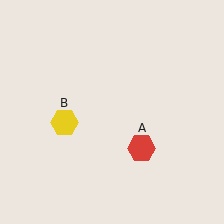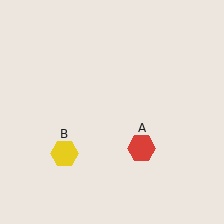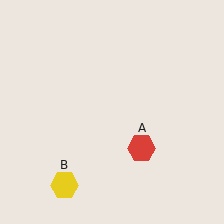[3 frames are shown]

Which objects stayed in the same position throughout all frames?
Red hexagon (object A) remained stationary.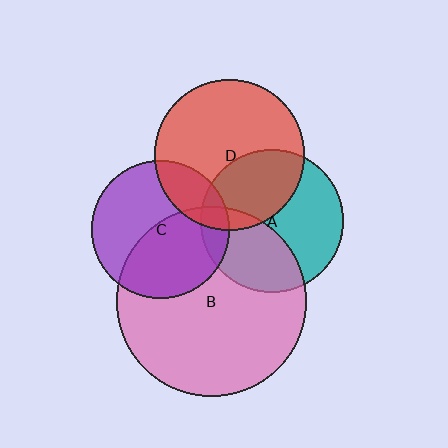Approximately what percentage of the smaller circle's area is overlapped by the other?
Approximately 35%.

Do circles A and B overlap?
Yes.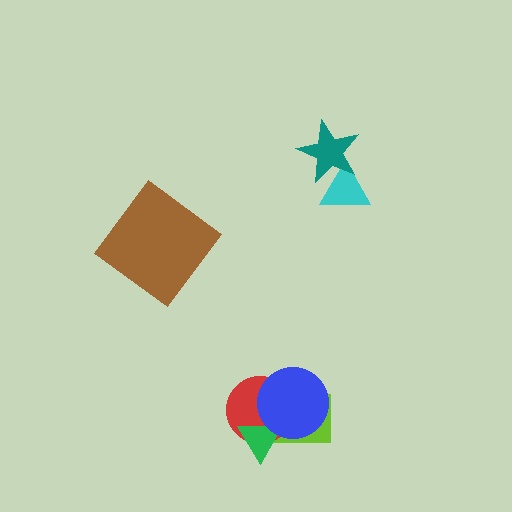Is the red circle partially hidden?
Yes, it is partially covered by another shape.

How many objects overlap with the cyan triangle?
1 object overlaps with the cyan triangle.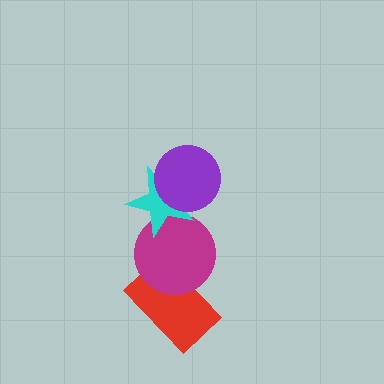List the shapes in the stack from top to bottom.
From top to bottom: the purple circle, the cyan star, the magenta circle, the red rectangle.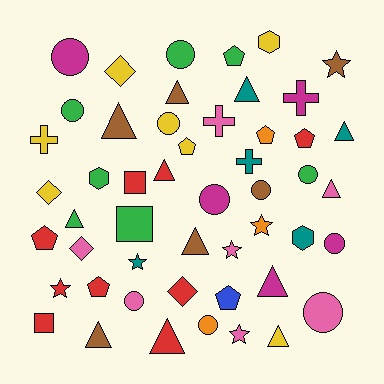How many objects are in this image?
There are 50 objects.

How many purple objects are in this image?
There are no purple objects.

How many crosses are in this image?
There are 4 crosses.